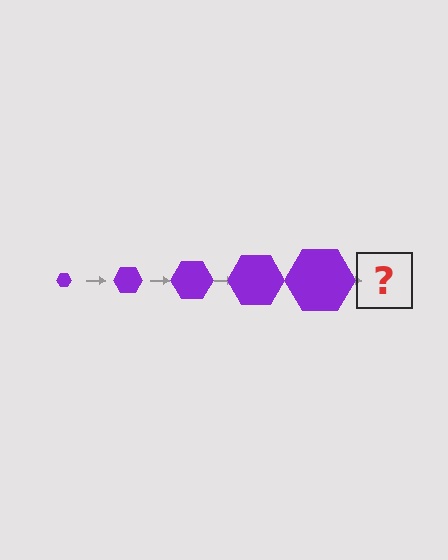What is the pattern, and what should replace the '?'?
The pattern is that the hexagon gets progressively larger each step. The '?' should be a purple hexagon, larger than the previous one.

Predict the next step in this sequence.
The next step is a purple hexagon, larger than the previous one.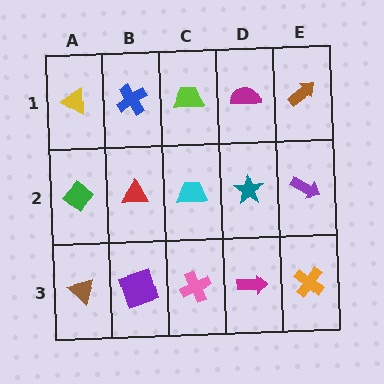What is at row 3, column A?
A brown triangle.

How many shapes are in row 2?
5 shapes.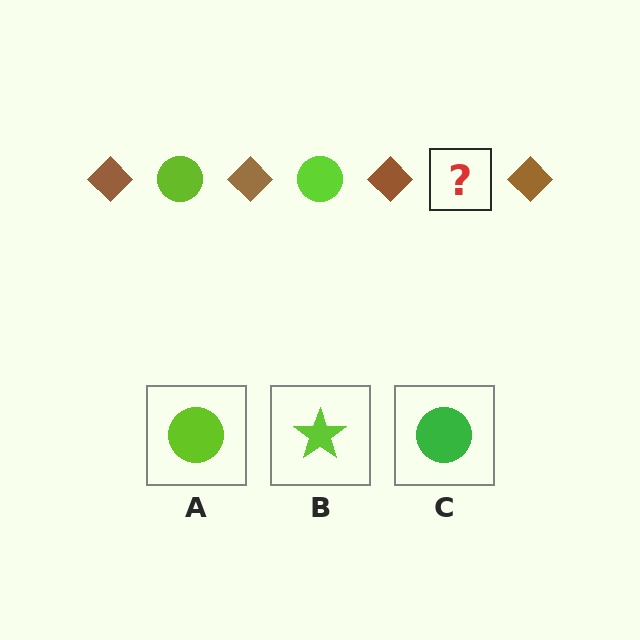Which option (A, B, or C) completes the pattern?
A.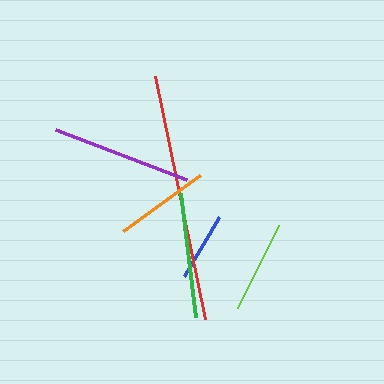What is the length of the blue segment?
The blue segment is approximately 69 pixels long.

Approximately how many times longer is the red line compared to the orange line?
The red line is approximately 2.6 times the length of the orange line.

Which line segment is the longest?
The red line is the longest at approximately 248 pixels.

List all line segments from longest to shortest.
From longest to shortest: red, purple, green, orange, lime, blue.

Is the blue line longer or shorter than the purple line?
The purple line is longer than the blue line.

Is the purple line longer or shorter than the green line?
The purple line is longer than the green line.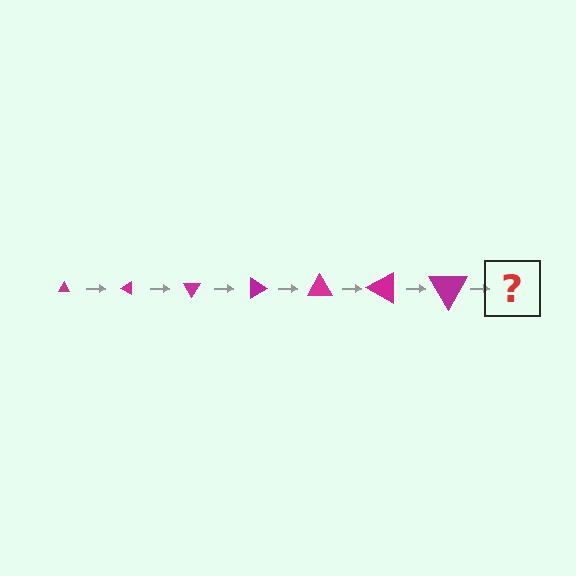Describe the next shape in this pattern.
It should be a triangle, larger than the previous one and rotated 210 degrees from the start.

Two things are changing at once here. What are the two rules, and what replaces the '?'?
The two rules are that the triangle grows larger each step and it rotates 30 degrees each step. The '?' should be a triangle, larger than the previous one and rotated 210 degrees from the start.